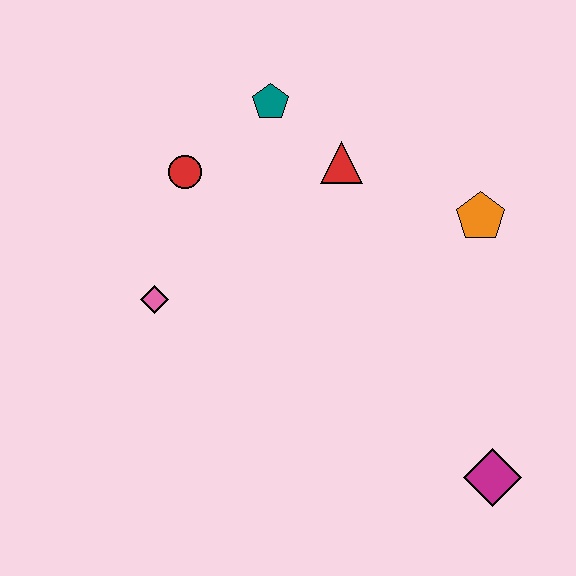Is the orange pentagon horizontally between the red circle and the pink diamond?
No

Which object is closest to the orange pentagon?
The red triangle is closest to the orange pentagon.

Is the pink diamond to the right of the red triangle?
No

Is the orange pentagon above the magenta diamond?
Yes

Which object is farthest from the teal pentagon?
The magenta diamond is farthest from the teal pentagon.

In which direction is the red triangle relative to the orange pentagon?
The red triangle is to the left of the orange pentagon.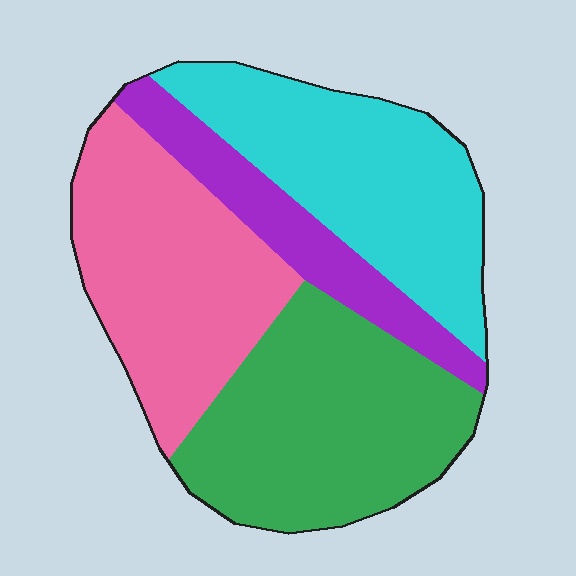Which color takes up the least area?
Purple, at roughly 15%.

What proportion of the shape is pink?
Pink takes up about one quarter (1/4) of the shape.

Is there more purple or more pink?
Pink.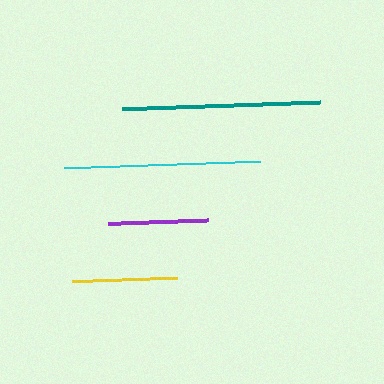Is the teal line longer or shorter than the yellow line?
The teal line is longer than the yellow line.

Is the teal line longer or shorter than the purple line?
The teal line is longer than the purple line.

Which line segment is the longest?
The teal line is the longest at approximately 198 pixels.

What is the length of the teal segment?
The teal segment is approximately 198 pixels long.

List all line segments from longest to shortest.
From longest to shortest: teal, cyan, yellow, purple.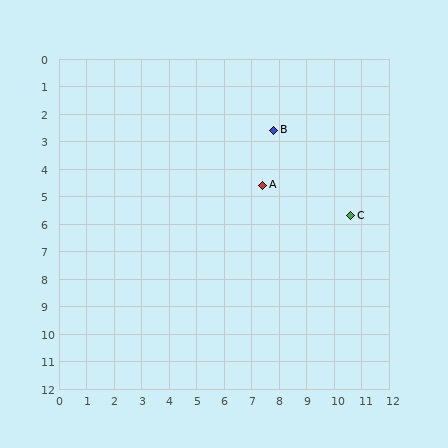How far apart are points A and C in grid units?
Points A and C are about 3.4 grid units apart.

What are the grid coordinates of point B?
Point B is at approximately (7.8, 2.6).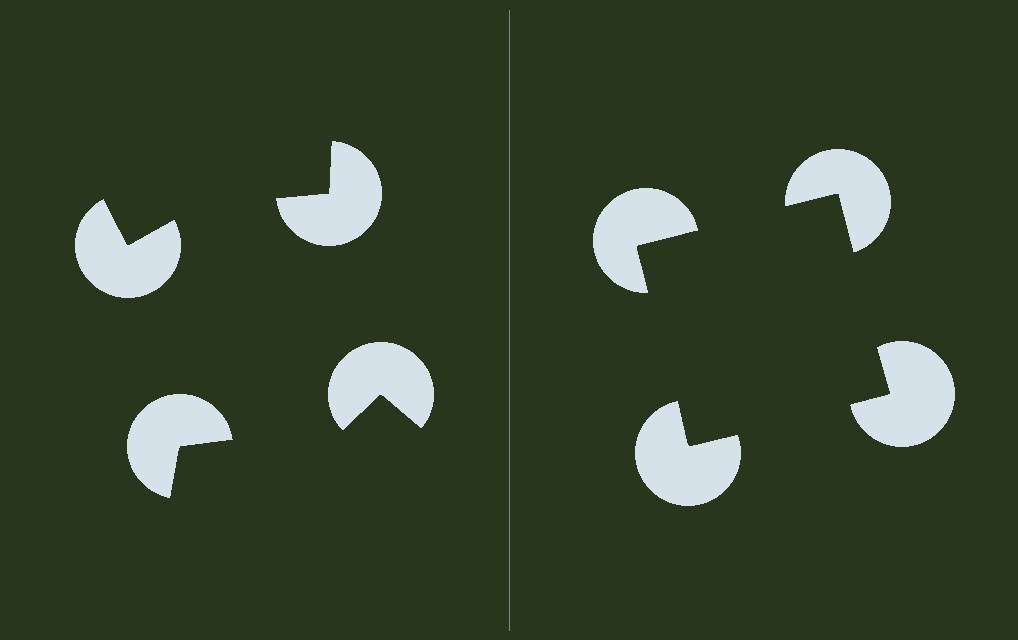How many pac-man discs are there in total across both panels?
8 — 4 on each side.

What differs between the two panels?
The pac-man discs are positioned identically on both sides; only the wedge orientations differ. On the right they align to a square; on the left they are misaligned.